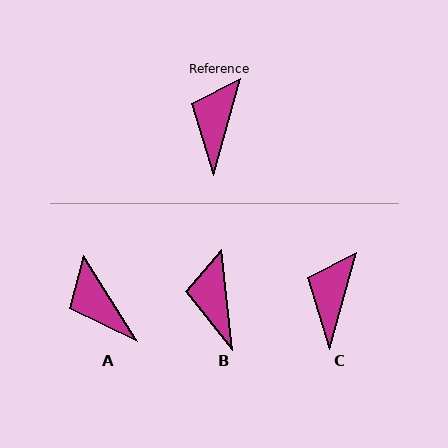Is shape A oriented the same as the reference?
No, it is off by about 48 degrees.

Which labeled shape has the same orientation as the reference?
C.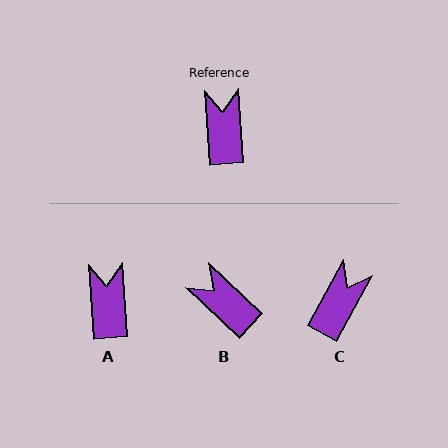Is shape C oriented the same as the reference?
No, it is off by about 33 degrees.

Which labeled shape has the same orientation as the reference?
A.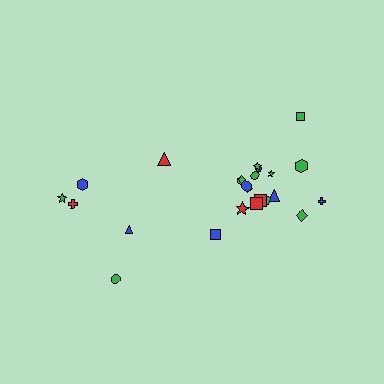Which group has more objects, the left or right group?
The right group.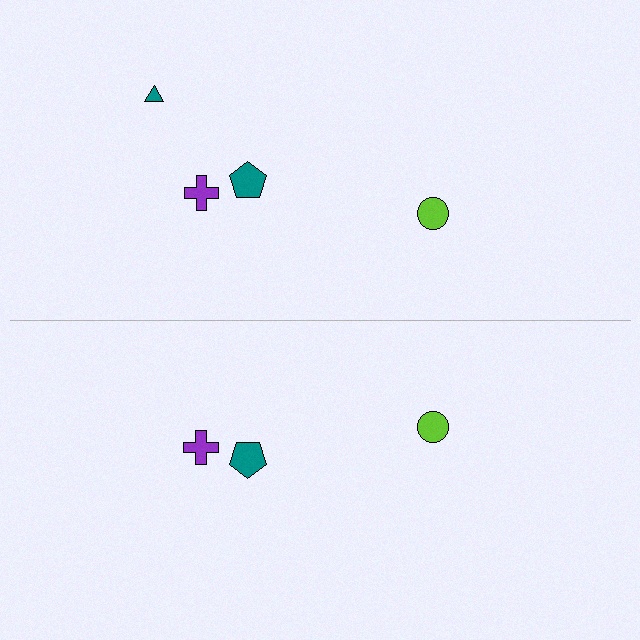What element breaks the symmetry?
A teal triangle is missing from the bottom side.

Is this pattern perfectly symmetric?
No, the pattern is not perfectly symmetric. A teal triangle is missing from the bottom side.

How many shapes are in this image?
There are 7 shapes in this image.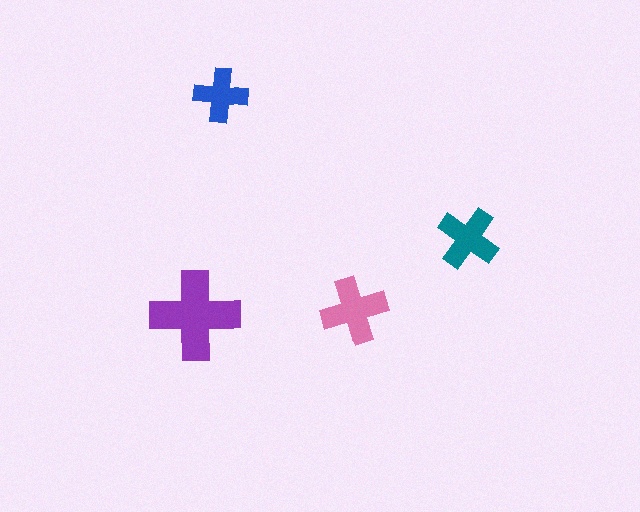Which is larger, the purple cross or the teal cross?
The purple one.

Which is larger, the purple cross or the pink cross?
The purple one.